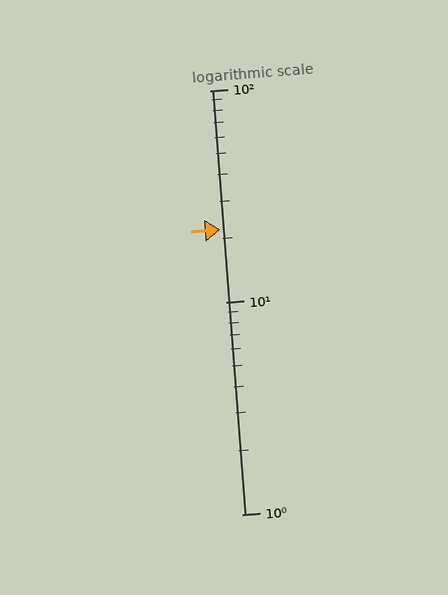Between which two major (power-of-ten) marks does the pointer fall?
The pointer is between 10 and 100.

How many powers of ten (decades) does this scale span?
The scale spans 2 decades, from 1 to 100.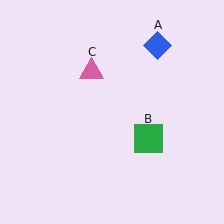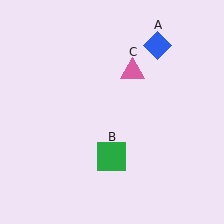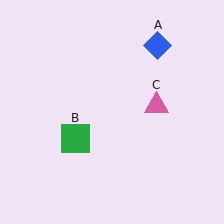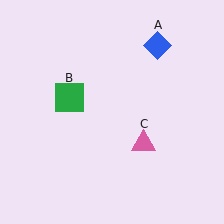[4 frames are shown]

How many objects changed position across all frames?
2 objects changed position: green square (object B), pink triangle (object C).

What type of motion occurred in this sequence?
The green square (object B), pink triangle (object C) rotated clockwise around the center of the scene.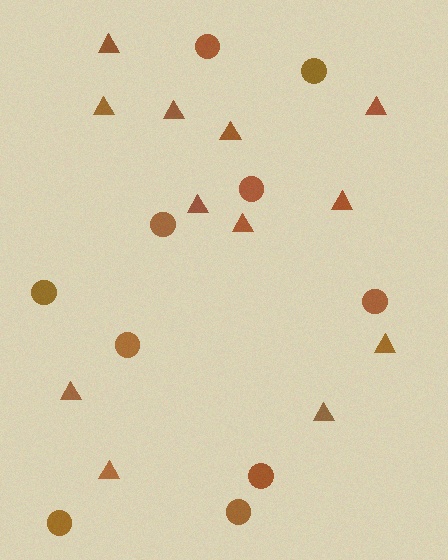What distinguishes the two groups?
There are 2 groups: one group of triangles (12) and one group of circles (10).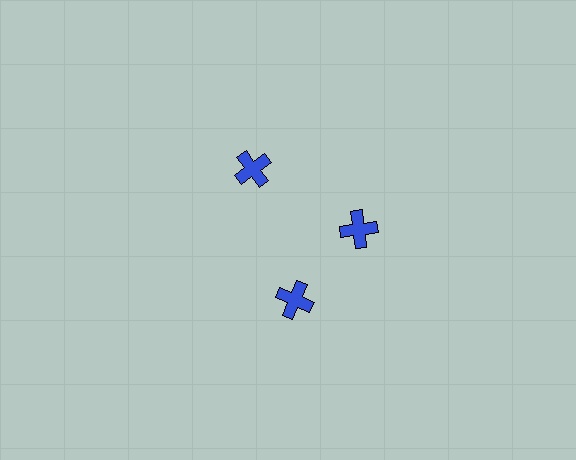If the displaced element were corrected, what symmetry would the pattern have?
It would have 3-fold rotational symmetry — the pattern would map onto itself every 120 degrees.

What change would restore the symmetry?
The symmetry would be restored by rotating it back into even spacing with its neighbors so that all 3 crosses sit at equal angles and equal distance from the center.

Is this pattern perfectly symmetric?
No. The 3 blue crosses are arranged in a ring, but one element near the 7 o'clock position is rotated out of alignment along the ring, breaking the 3-fold rotational symmetry.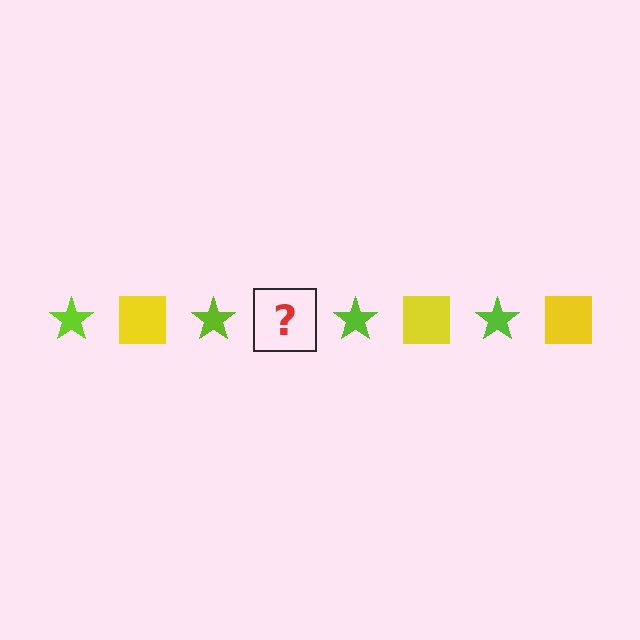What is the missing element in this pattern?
The missing element is a yellow square.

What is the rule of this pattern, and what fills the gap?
The rule is that the pattern alternates between lime star and yellow square. The gap should be filled with a yellow square.